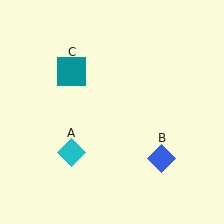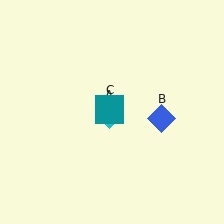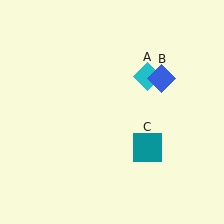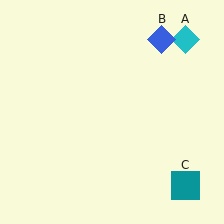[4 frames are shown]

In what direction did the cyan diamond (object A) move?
The cyan diamond (object A) moved up and to the right.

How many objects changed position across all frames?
3 objects changed position: cyan diamond (object A), blue diamond (object B), teal square (object C).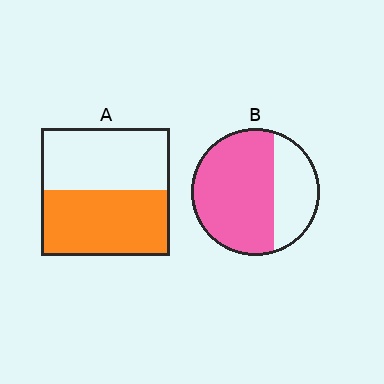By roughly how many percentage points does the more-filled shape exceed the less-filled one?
By roughly 15 percentage points (B over A).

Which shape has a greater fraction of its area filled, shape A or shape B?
Shape B.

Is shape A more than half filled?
Roughly half.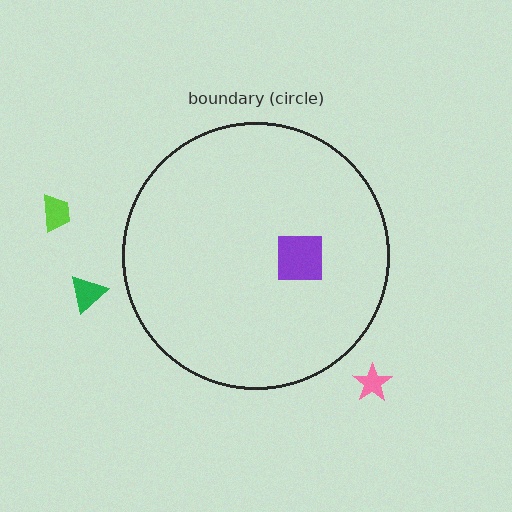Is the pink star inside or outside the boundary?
Outside.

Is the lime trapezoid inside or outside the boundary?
Outside.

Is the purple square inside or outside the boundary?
Inside.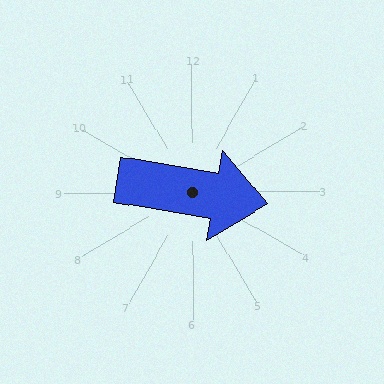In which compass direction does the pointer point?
East.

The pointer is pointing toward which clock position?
Roughly 3 o'clock.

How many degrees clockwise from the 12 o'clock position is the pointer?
Approximately 100 degrees.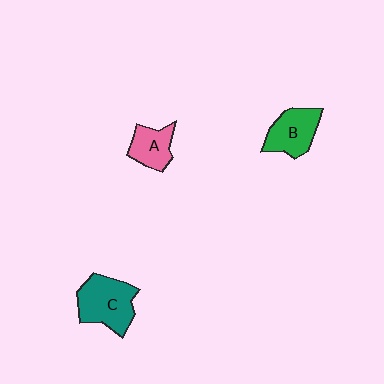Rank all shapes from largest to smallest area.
From largest to smallest: C (teal), B (green), A (pink).